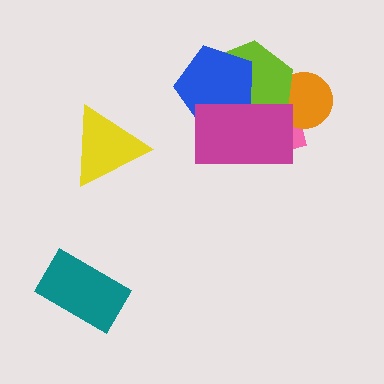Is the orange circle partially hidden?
Yes, it is partially covered by another shape.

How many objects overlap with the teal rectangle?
0 objects overlap with the teal rectangle.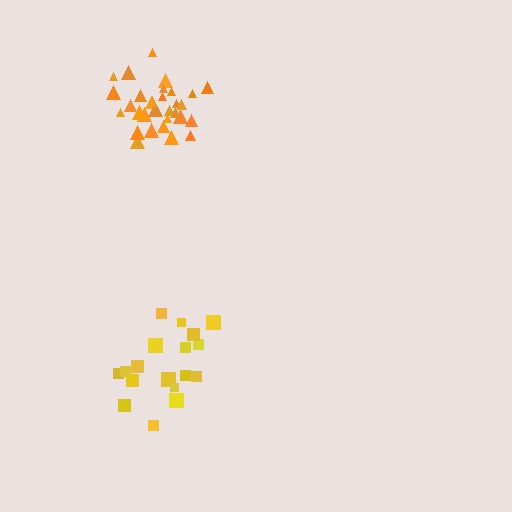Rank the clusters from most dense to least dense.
orange, yellow.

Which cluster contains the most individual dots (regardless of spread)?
Orange (32).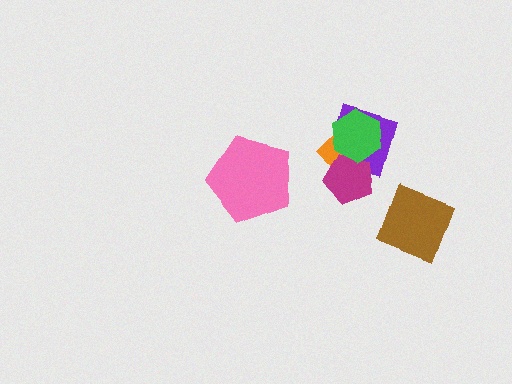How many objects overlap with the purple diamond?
3 objects overlap with the purple diamond.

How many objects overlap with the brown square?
0 objects overlap with the brown square.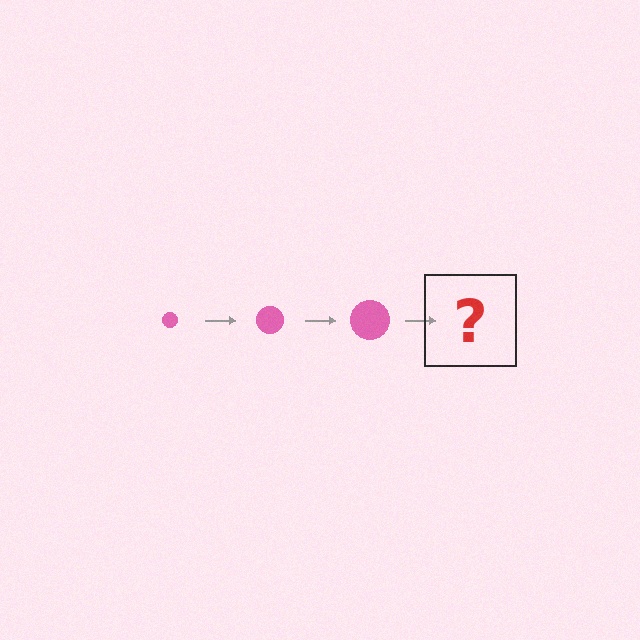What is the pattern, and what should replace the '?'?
The pattern is that the circle gets progressively larger each step. The '?' should be a pink circle, larger than the previous one.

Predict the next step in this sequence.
The next step is a pink circle, larger than the previous one.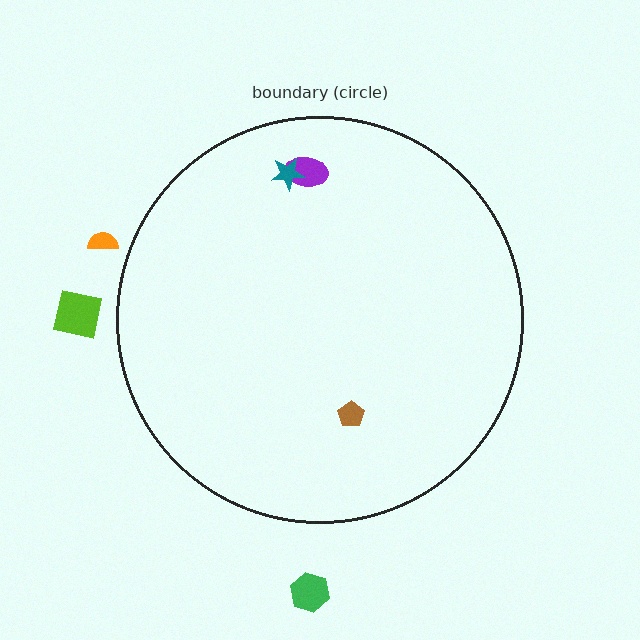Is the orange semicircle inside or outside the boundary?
Outside.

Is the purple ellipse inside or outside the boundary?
Inside.